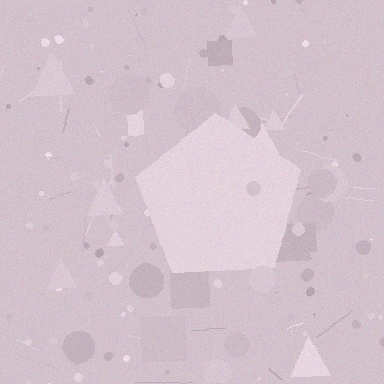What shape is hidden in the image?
A pentagon is hidden in the image.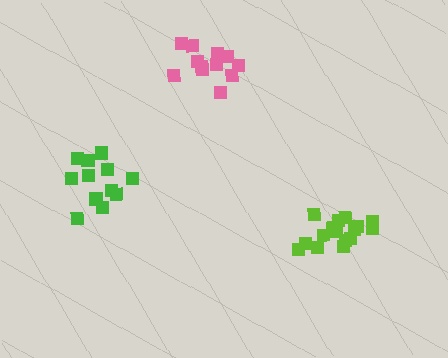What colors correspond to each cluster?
The clusters are colored: lime, green, pink.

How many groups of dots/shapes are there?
There are 3 groups.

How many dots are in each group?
Group 1: 16 dots, Group 2: 12 dots, Group 3: 12 dots (40 total).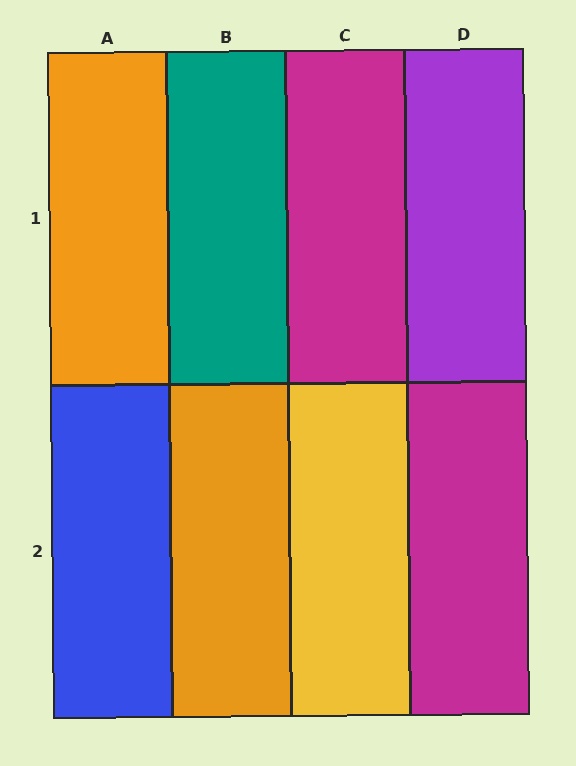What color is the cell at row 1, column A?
Orange.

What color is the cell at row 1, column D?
Purple.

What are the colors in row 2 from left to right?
Blue, orange, yellow, magenta.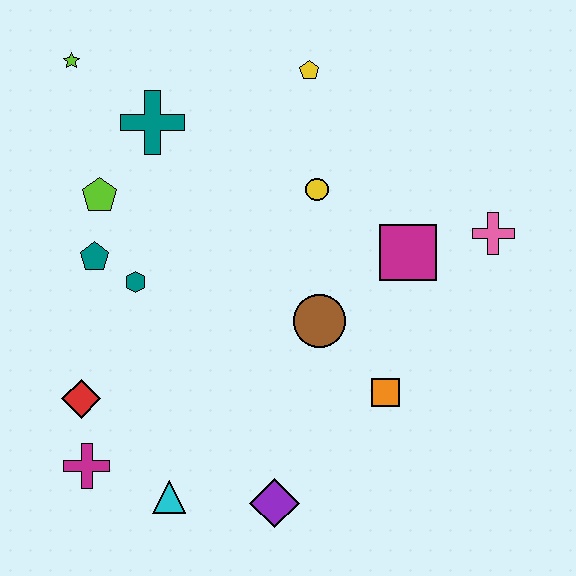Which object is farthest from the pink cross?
The magenta cross is farthest from the pink cross.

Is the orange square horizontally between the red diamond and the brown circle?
No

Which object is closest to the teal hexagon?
The teal pentagon is closest to the teal hexagon.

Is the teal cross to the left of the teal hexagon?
No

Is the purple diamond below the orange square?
Yes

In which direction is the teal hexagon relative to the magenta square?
The teal hexagon is to the left of the magenta square.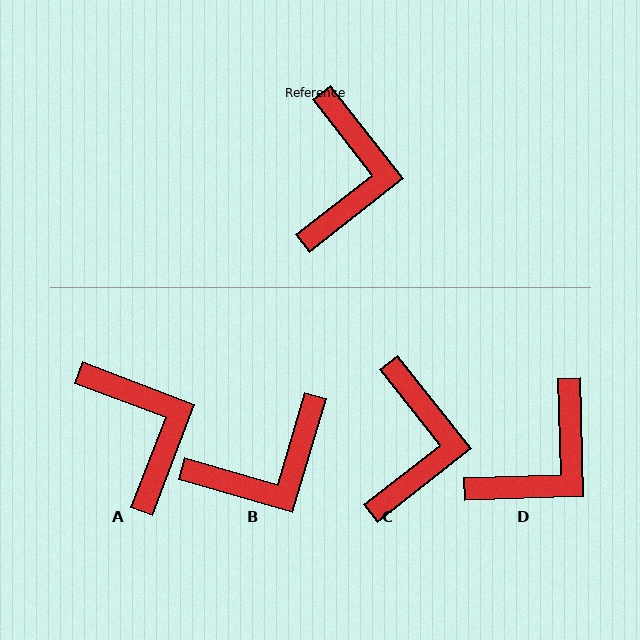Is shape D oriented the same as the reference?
No, it is off by about 37 degrees.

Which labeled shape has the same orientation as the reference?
C.